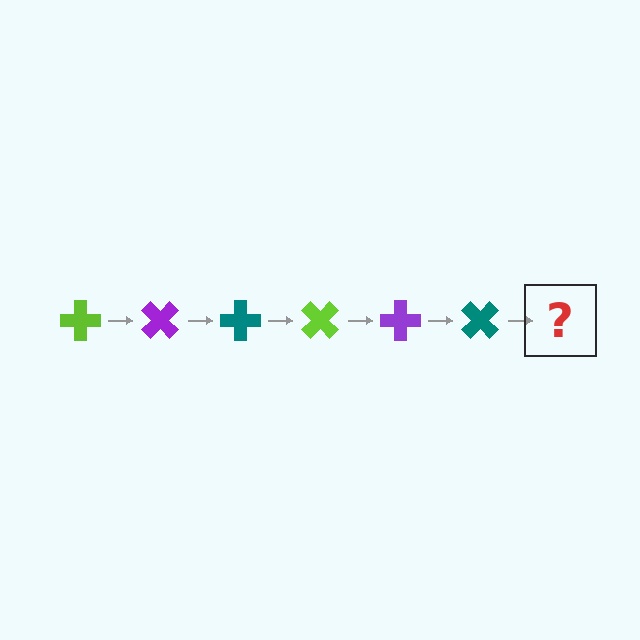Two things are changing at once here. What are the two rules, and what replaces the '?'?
The two rules are that it rotates 45 degrees each step and the color cycles through lime, purple, and teal. The '?' should be a lime cross, rotated 270 degrees from the start.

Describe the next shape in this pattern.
It should be a lime cross, rotated 270 degrees from the start.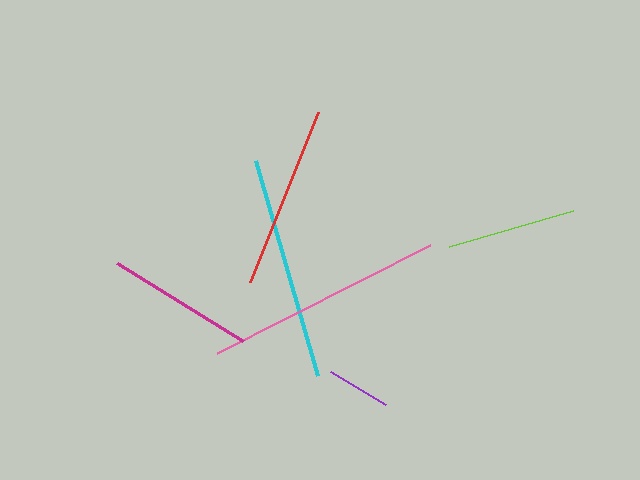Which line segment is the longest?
The pink line is the longest at approximately 239 pixels.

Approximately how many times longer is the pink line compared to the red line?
The pink line is approximately 1.3 times the length of the red line.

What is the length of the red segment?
The red segment is approximately 183 pixels long.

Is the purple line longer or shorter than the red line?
The red line is longer than the purple line.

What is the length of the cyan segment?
The cyan segment is approximately 224 pixels long.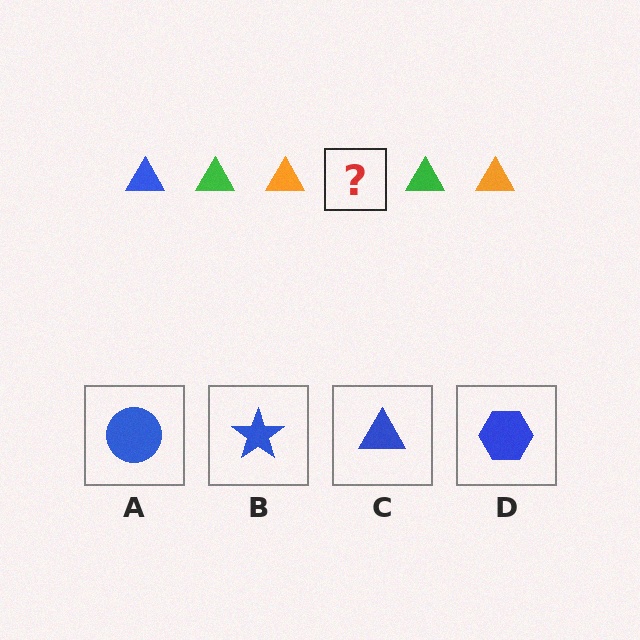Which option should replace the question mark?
Option C.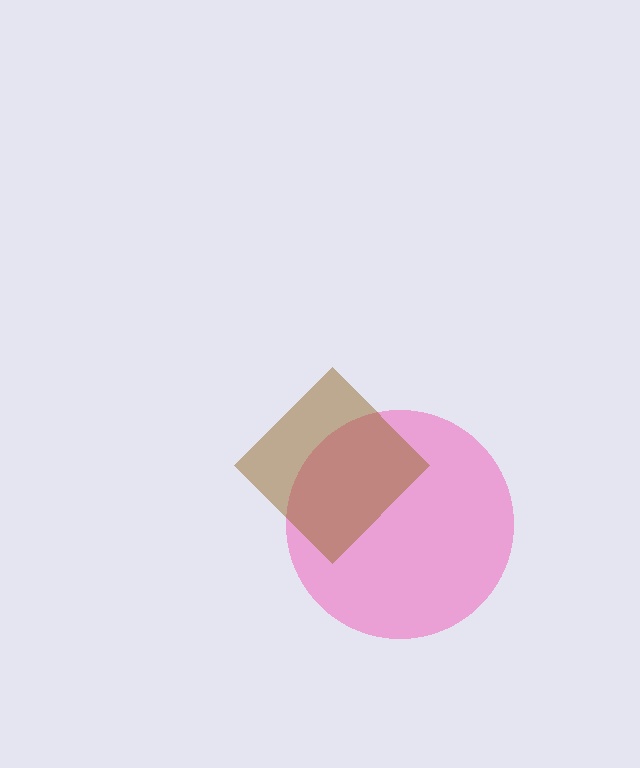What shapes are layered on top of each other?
The layered shapes are: a pink circle, a brown diamond.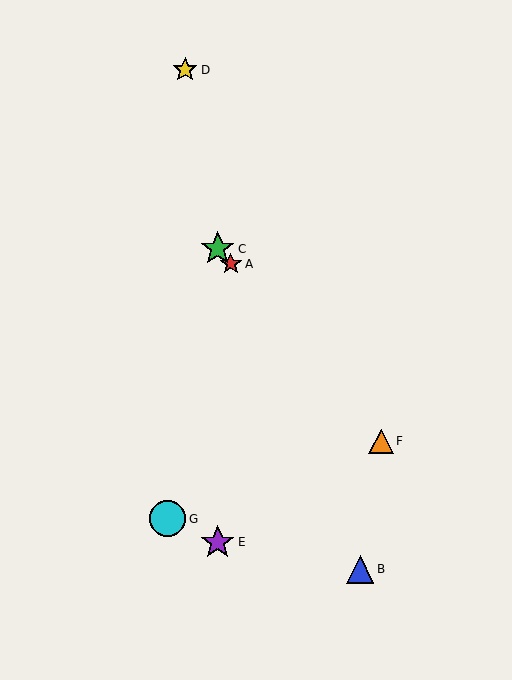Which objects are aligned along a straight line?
Objects A, C, F are aligned along a straight line.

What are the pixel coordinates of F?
Object F is at (381, 441).